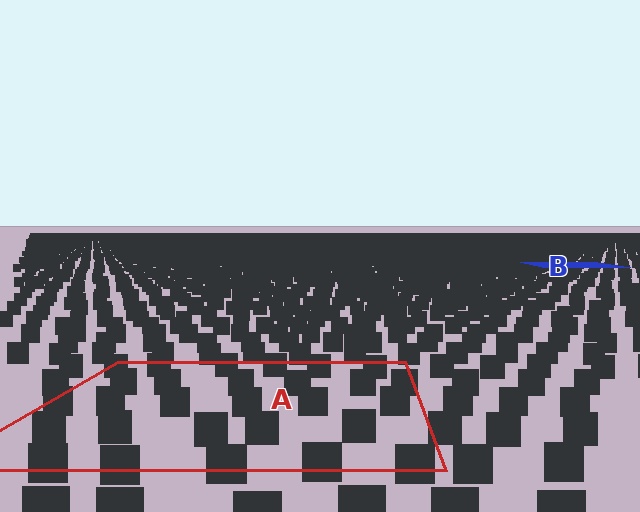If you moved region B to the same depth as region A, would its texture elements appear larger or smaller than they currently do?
They would appear larger. At a closer depth, the same texture elements are projected at a bigger on-screen size.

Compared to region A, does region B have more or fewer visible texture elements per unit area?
Region B has more texture elements per unit area — they are packed more densely because it is farther away.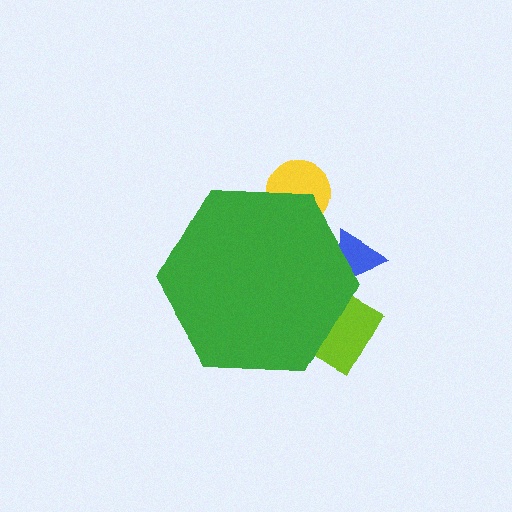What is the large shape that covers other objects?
A green hexagon.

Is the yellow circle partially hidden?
Yes, the yellow circle is partially hidden behind the green hexagon.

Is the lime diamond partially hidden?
Yes, the lime diamond is partially hidden behind the green hexagon.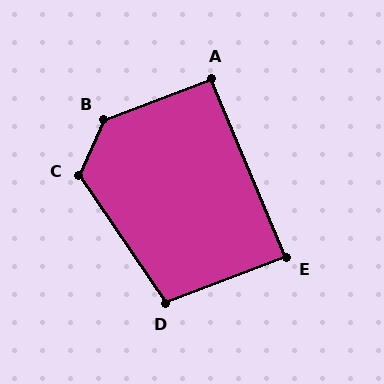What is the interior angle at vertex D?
Approximately 103 degrees (obtuse).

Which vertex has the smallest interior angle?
E, at approximately 88 degrees.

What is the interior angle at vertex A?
Approximately 92 degrees (approximately right).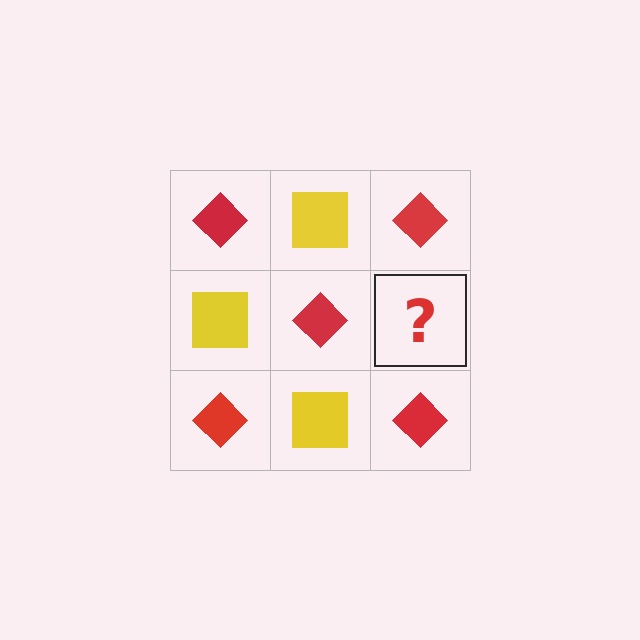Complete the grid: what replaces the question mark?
The question mark should be replaced with a yellow square.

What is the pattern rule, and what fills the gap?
The rule is that it alternates red diamond and yellow square in a checkerboard pattern. The gap should be filled with a yellow square.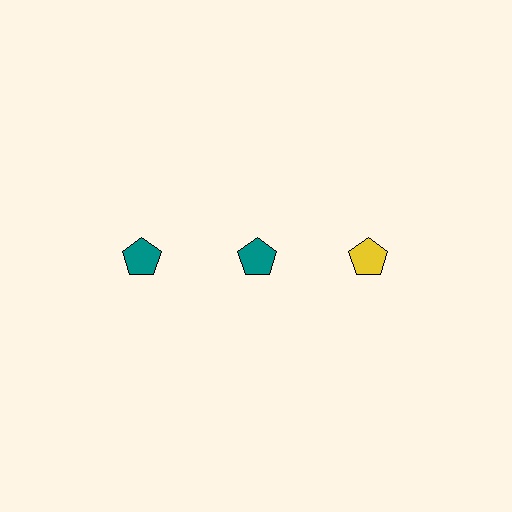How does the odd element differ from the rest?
It has a different color: yellow instead of teal.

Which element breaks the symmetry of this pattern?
The yellow pentagon in the top row, center column breaks the symmetry. All other shapes are teal pentagons.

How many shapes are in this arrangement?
There are 3 shapes arranged in a grid pattern.